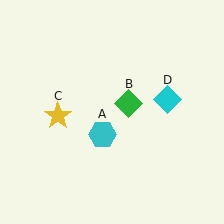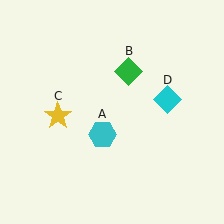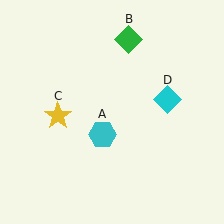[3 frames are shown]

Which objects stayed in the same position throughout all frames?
Cyan hexagon (object A) and yellow star (object C) and cyan diamond (object D) remained stationary.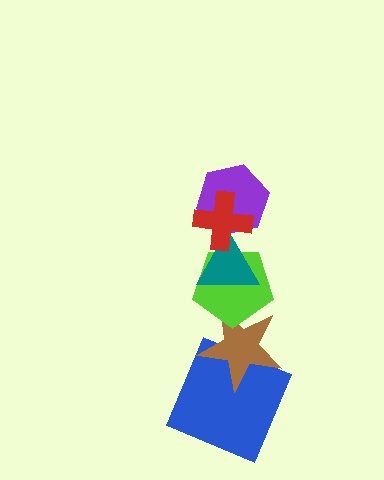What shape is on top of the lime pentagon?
The teal triangle is on top of the lime pentagon.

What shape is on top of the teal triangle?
The purple hexagon is on top of the teal triangle.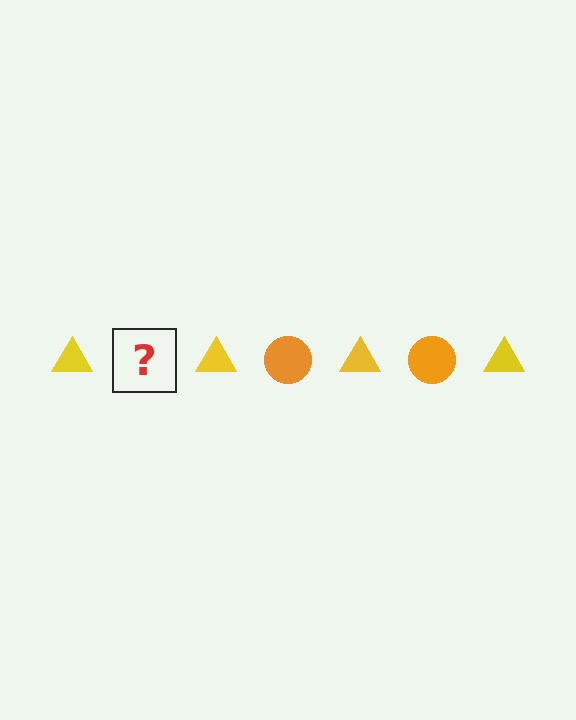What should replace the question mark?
The question mark should be replaced with an orange circle.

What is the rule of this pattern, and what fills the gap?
The rule is that the pattern alternates between yellow triangle and orange circle. The gap should be filled with an orange circle.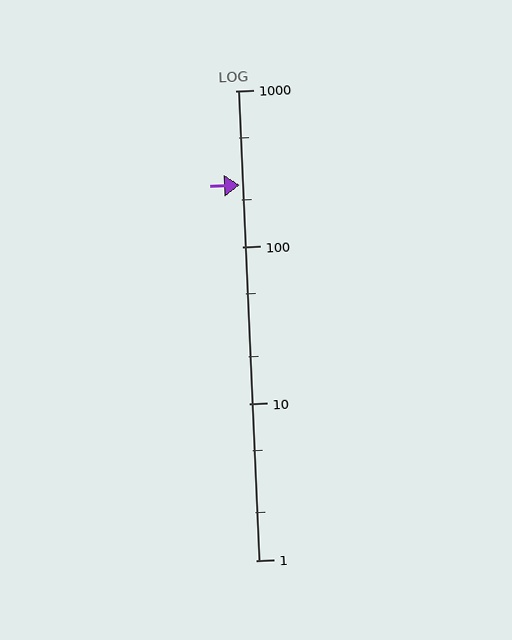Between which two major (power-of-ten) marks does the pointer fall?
The pointer is between 100 and 1000.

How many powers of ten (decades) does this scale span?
The scale spans 3 decades, from 1 to 1000.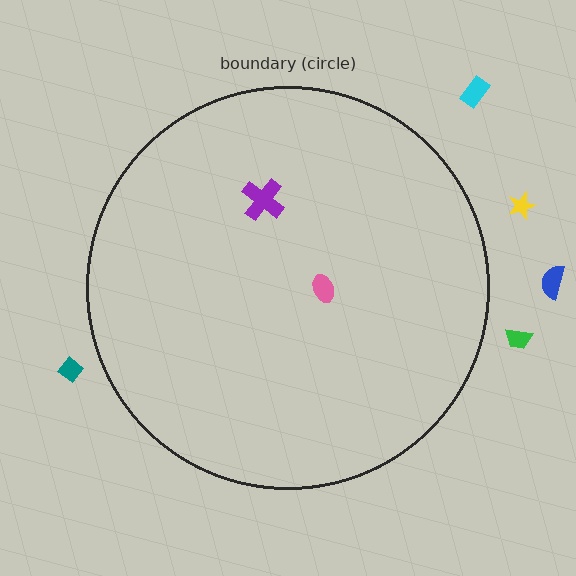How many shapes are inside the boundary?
2 inside, 5 outside.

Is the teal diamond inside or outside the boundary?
Outside.